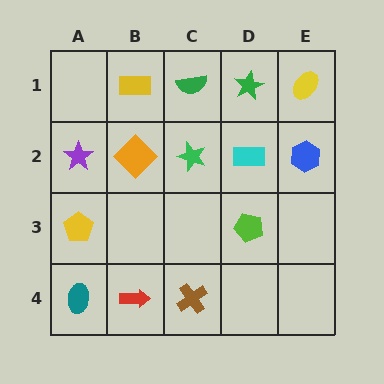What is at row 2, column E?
A blue hexagon.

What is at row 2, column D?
A cyan rectangle.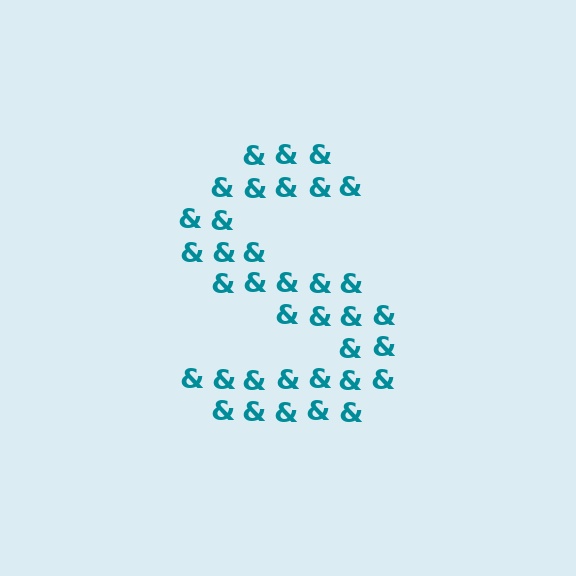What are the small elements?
The small elements are ampersands.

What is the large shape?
The large shape is the letter S.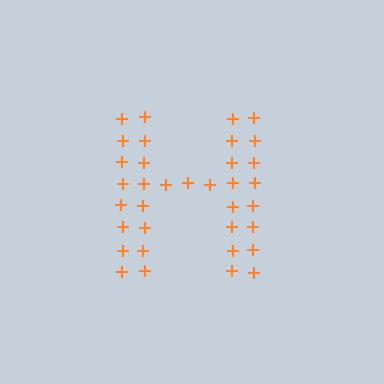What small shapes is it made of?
It is made of small plus signs.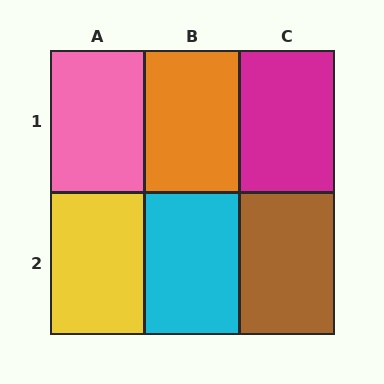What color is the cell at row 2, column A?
Yellow.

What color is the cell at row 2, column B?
Cyan.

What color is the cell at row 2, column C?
Brown.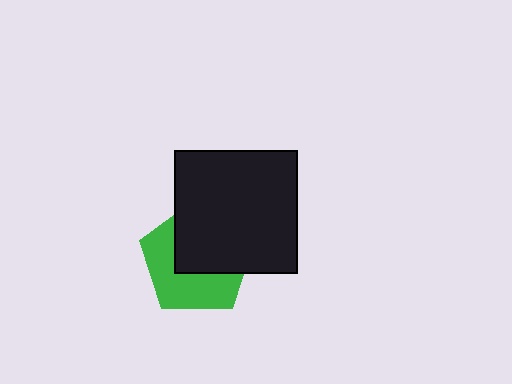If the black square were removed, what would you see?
You would see the complete green pentagon.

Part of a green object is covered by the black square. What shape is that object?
It is a pentagon.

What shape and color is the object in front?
The object in front is a black square.